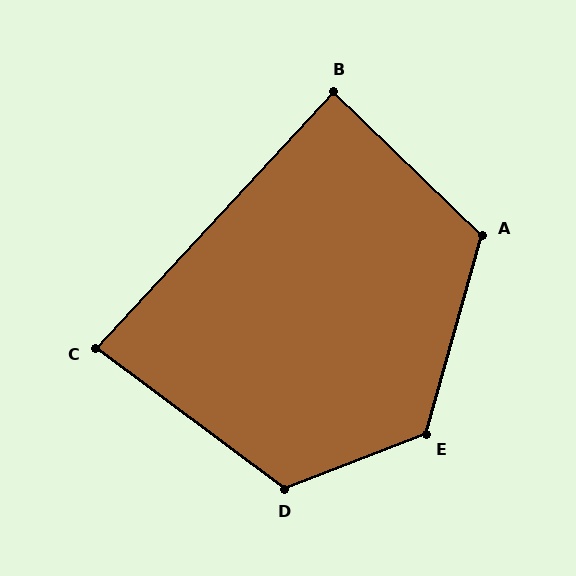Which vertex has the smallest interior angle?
C, at approximately 84 degrees.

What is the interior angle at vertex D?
Approximately 122 degrees (obtuse).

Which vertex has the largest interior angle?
E, at approximately 127 degrees.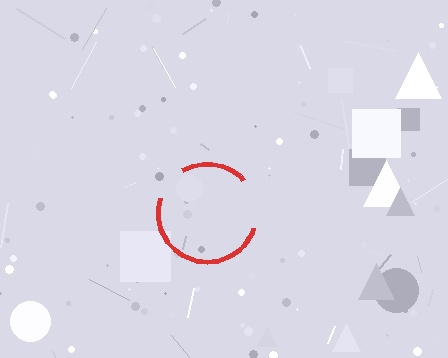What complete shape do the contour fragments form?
The contour fragments form a circle.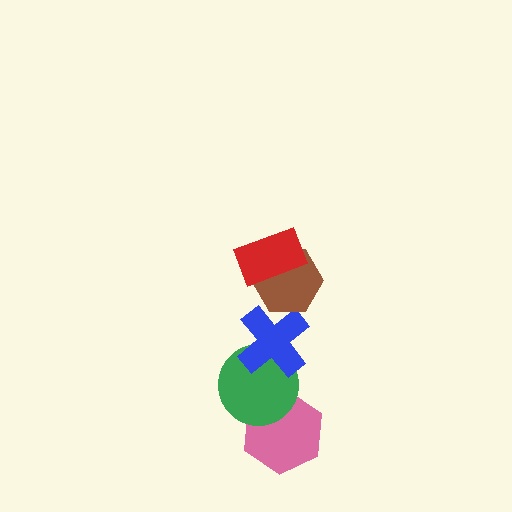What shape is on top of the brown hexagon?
The red rectangle is on top of the brown hexagon.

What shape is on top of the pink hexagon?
The green circle is on top of the pink hexagon.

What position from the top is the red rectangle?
The red rectangle is 1st from the top.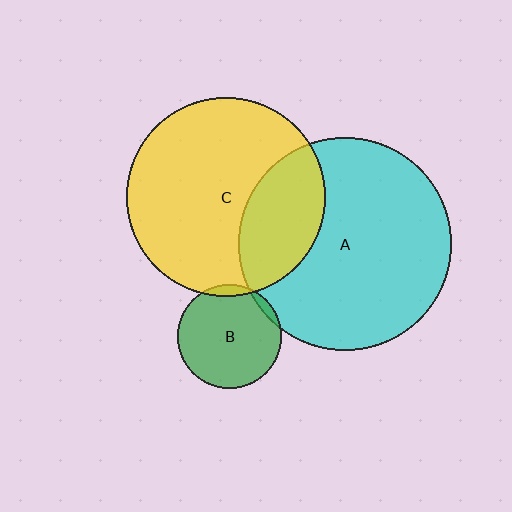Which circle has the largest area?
Circle A (cyan).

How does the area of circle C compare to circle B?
Approximately 3.7 times.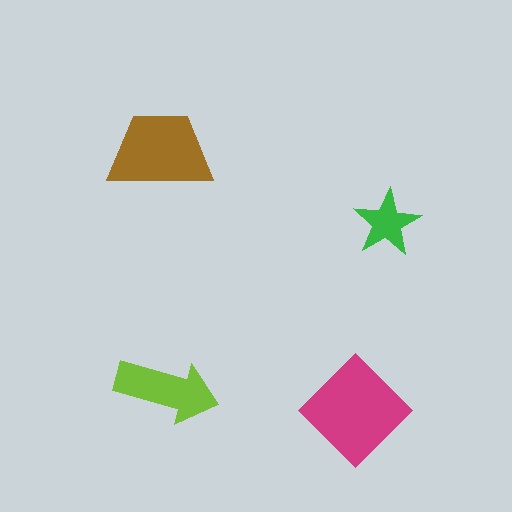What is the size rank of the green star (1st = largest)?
4th.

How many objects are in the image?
There are 4 objects in the image.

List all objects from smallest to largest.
The green star, the lime arrow, the brown trapezoid, the magenta diamond.